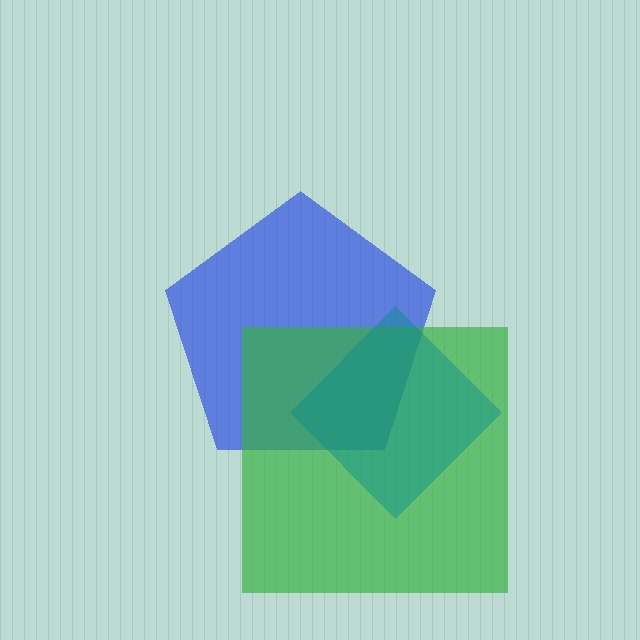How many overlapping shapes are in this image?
There are 3 overlapping shapes in the image.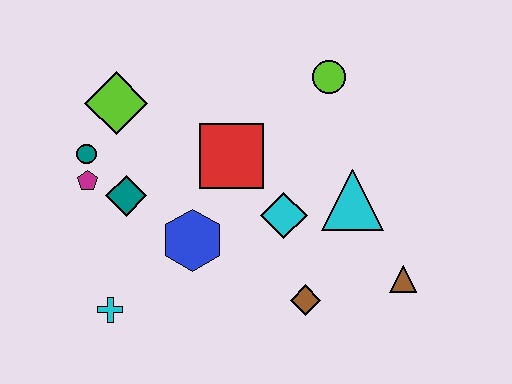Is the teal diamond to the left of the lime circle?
Yes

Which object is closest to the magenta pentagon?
The teal circle is closest to the magenta pentagon.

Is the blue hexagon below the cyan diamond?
Yes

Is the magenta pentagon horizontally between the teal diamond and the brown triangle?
No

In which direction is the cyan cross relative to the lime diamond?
The cyan cross is below the lime diamond.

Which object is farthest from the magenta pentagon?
The brown triangle is farthest from the magenta pentagon.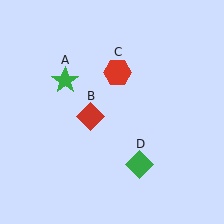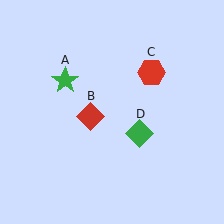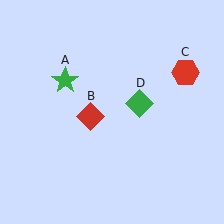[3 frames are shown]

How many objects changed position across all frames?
2 objects changed position: red hexagon (object C), green diamond (object D).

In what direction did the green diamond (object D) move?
The green diamond (object D) moved up.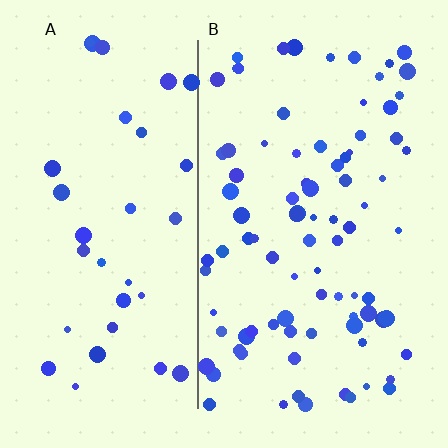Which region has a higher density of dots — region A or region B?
B (the right).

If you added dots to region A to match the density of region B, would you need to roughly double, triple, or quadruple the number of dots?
Approximately triple.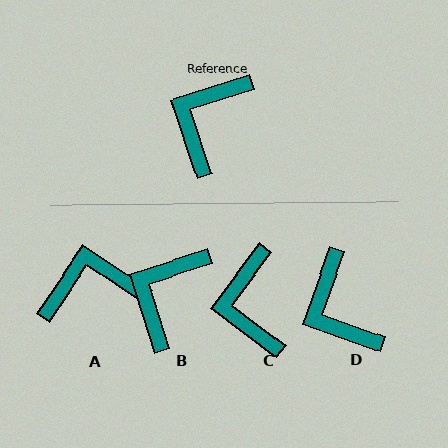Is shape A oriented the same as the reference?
No, it is off by about 52 degrees.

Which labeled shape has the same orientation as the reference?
B.